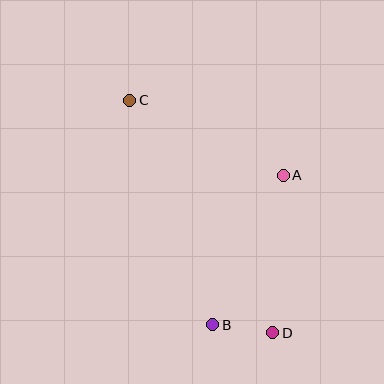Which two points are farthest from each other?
Points C and D are farthest from each other.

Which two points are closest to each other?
Points B and D are closest to each other.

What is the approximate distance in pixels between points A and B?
The distance between A and B is approximately 165 pixels.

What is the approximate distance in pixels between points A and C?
The distance between A and C is approximately 171 pixels.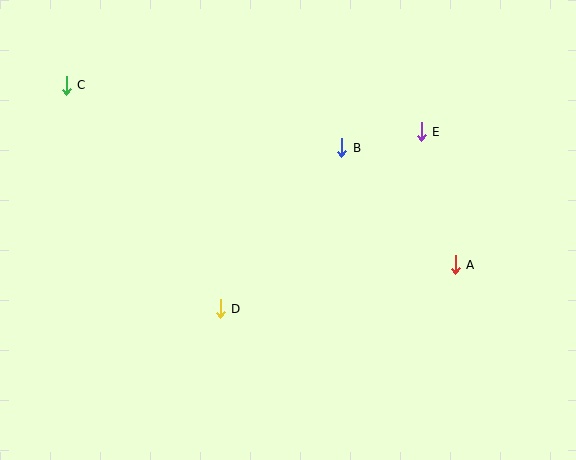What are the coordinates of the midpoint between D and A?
The midpoint between D and A is at (338, 287).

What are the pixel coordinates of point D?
Point D is at (220, 309).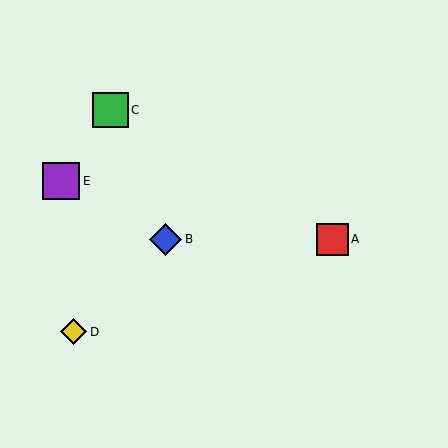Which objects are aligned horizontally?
Objects A, B are aligned horizontally.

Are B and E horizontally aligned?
No, B is at y≈239 and E is at y≈181.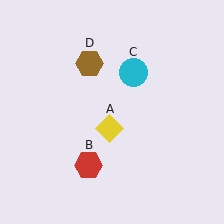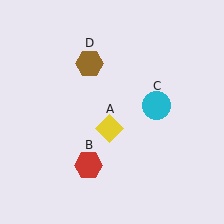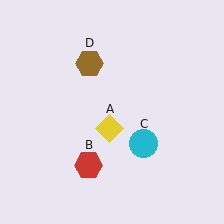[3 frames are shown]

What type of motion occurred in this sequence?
The cyan circle (object C) rotated clockwise around the center of the scene.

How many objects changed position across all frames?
1 object changed position: cyan circle (object C).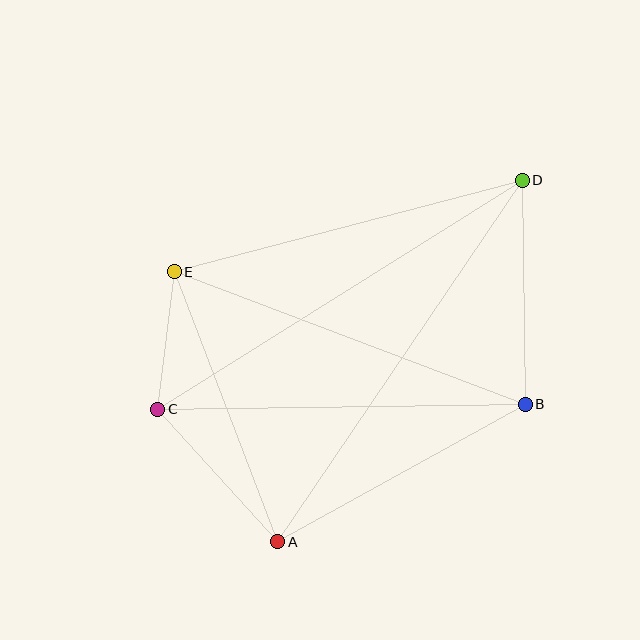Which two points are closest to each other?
Points C and E are closest to each other.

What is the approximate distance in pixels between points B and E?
The distance between B and E is approximately 375 pixels.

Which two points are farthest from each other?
Points A and D are farthest from each other.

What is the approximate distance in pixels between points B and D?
The distance between B and D is approximately 224 pixels.